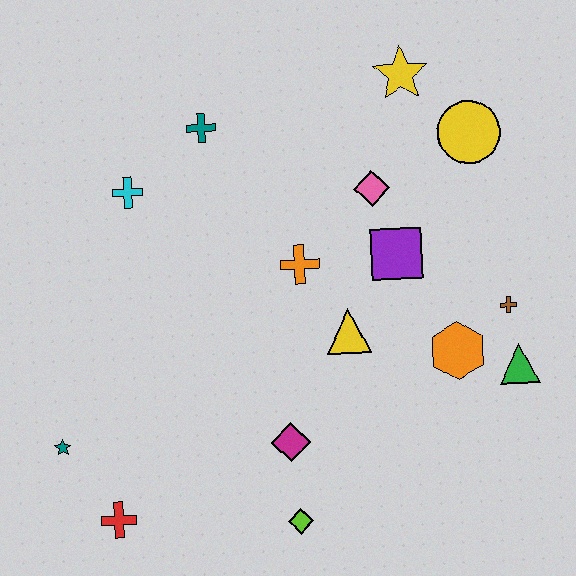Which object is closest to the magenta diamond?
The lime diamond is closest to the magenta diamond.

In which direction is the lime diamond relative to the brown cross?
The lime diamond is to the left of the brown cross.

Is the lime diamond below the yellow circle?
Yes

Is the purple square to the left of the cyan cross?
No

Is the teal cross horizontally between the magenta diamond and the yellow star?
No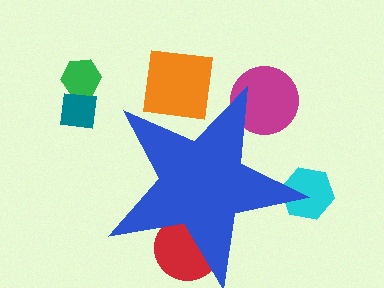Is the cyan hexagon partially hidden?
Yes, the cyan hexagon is partially hidden behind the blue star.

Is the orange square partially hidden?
Yes, the orange square is partially hidden behind the blue star.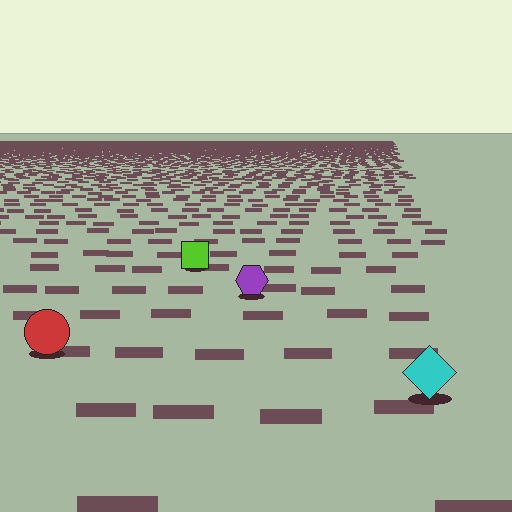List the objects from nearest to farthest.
From nearest to farthest: the cyan diamond, the red circle, the purple hexagon, the lime square.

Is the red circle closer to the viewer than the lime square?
Yes. The red circle is closer — you can tell from the texture gradient: the ground texture is coarser near it.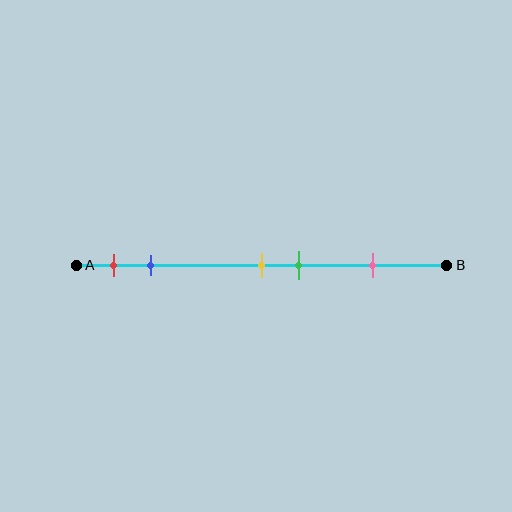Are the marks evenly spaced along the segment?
No, the marks are not evenly spaced.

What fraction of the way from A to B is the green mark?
The green mark is approximately 60% (0.6) of the way from A to B.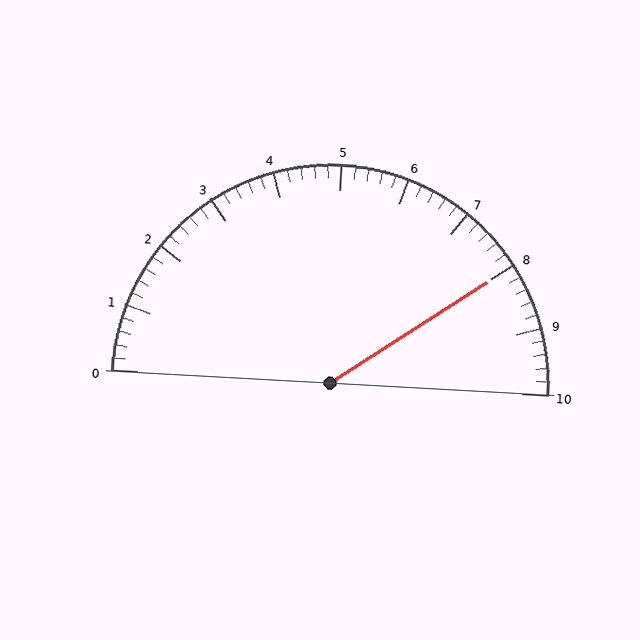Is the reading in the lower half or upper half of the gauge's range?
The reading is in the upper half of the range (0 to 10).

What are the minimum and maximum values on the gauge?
The gauge ranges from 0 to 10.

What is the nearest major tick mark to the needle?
The nearest major tick mark is 8.